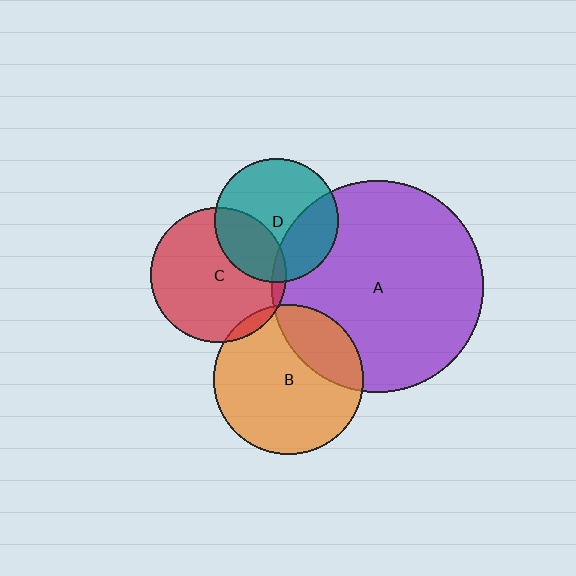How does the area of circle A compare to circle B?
Approximately 2.0 times.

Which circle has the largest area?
Circle A (purple).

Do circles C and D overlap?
Yes.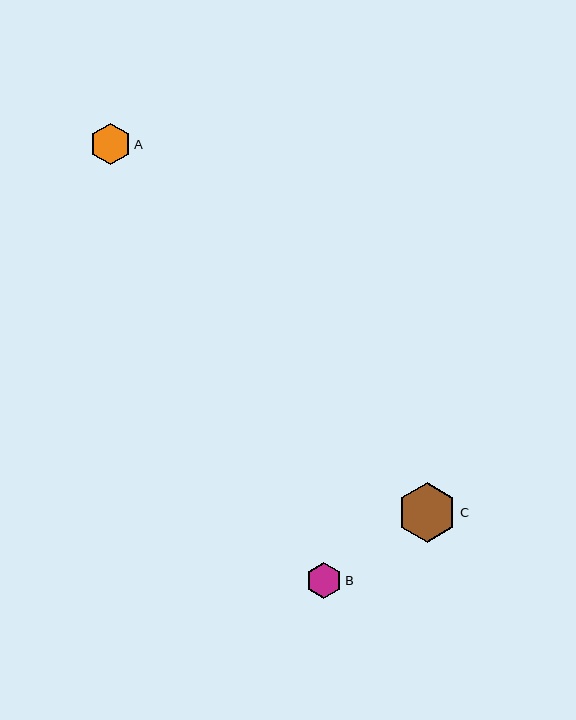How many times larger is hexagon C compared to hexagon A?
Hexagon C is approximately 1.4 times the size of hexagon A.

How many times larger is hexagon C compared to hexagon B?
Hexagon C is approximately 1.7 times the size of hexagon B.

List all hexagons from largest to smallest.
From largest to smallest: C, A, B.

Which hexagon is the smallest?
Hexagon B is the smallest with a size of approximately 36 pixels.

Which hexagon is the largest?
Hexagon C is the largest with a size of approximately 60 pixels.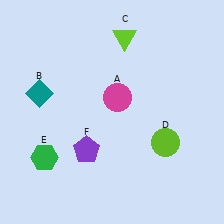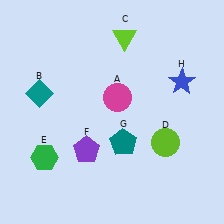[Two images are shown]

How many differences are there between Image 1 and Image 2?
There are 2 differences between the two images.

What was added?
A teal pentagon (G), a blue star (H) were added in Image 2.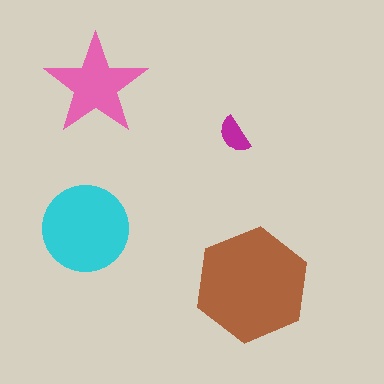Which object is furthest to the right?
The brown hexagon is rightmost.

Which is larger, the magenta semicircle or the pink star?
The pink star.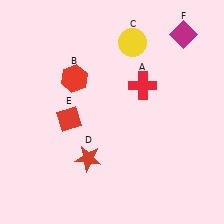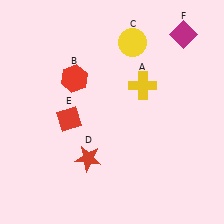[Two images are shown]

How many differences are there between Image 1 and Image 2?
There is 1 difference between the two images.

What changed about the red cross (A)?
In Image 1, A is red. In Image 2, it changed to yellow.